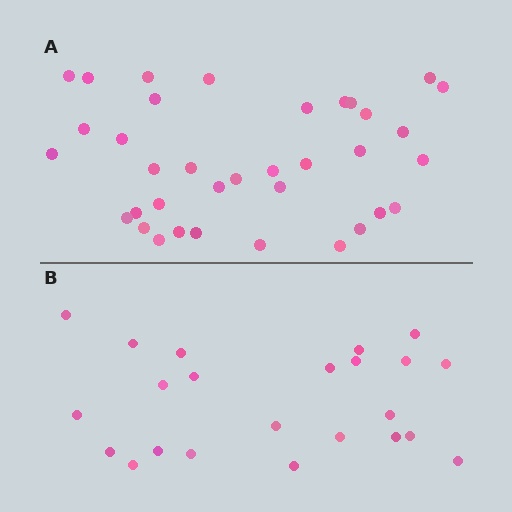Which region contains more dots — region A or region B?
Region A (the top region) has more dots.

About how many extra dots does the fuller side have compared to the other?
Region A has approximately 15 more dots than region B.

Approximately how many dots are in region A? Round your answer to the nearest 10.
About 40 dots. (The exact count is 36, which rounds to 40.)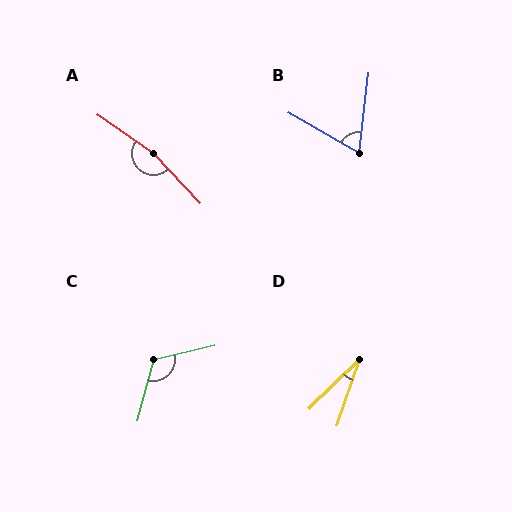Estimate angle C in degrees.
Approximately 118 degrees.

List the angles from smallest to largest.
D (27°), B (67°), C (118°), A (167°).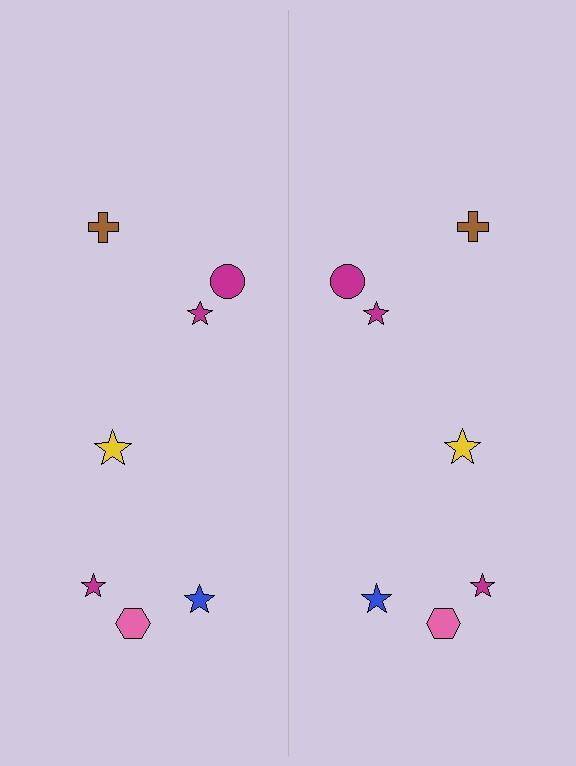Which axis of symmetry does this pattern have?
The pattern has a vertical axis of symmetry running through the center of the image.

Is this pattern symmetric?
Yes, this pattern has bilateral (reflection) symmetry.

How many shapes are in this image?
There are 14 shapes in this image.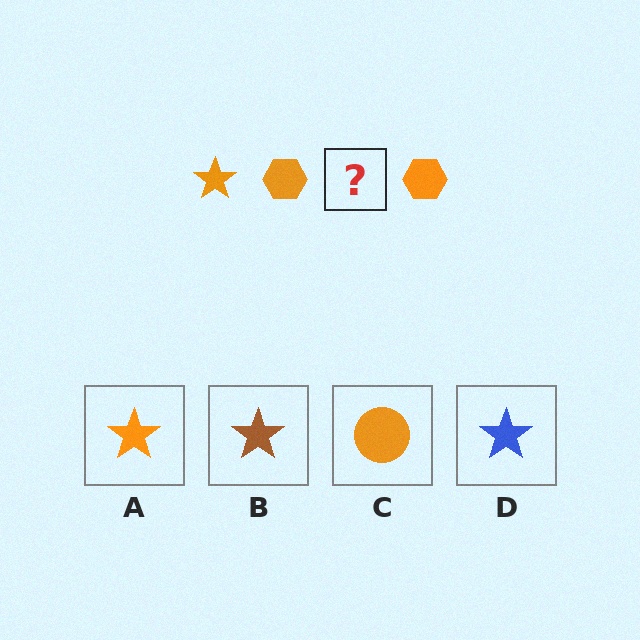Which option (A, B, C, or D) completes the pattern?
A.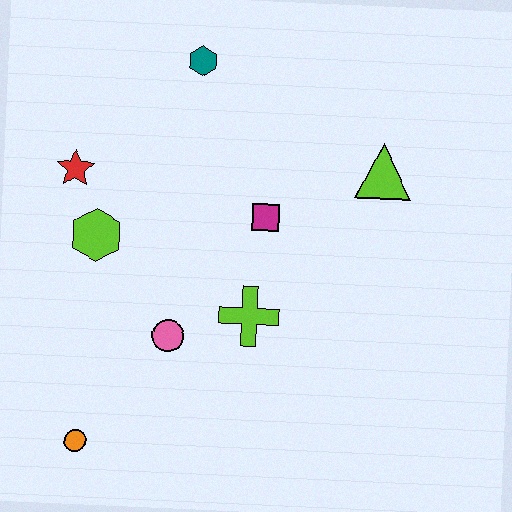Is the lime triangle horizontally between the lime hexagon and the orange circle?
No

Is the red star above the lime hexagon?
Yes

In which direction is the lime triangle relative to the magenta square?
The lime triangle is to the right of the magenta square.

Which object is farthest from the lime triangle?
The orange circle is farthest from the lime triangle.